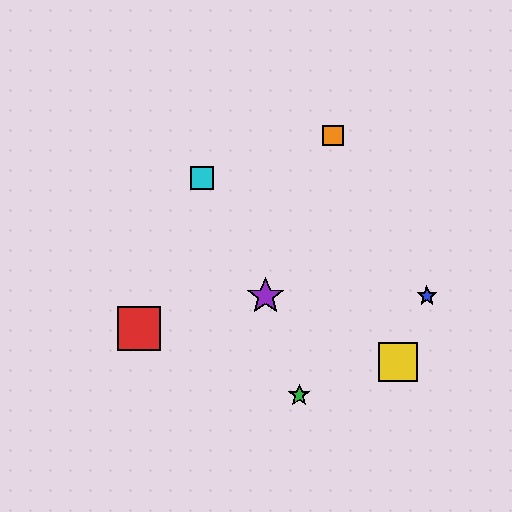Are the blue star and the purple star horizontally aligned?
Yes, both are at y≈296.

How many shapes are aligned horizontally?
2 shapes (the blue star, the purple star) are aligned horizontally.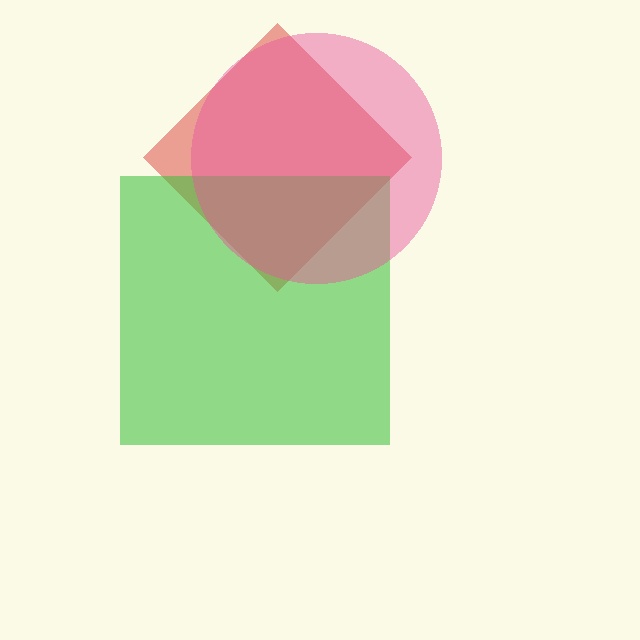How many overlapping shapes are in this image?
There are 3 overlapping shapes in the image.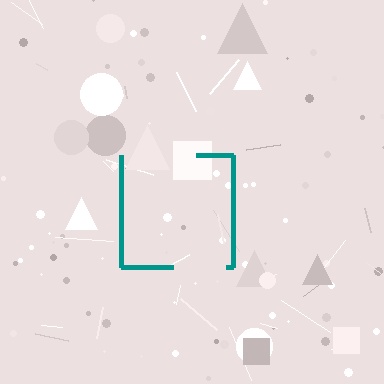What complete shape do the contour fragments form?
The contour fragments form a square.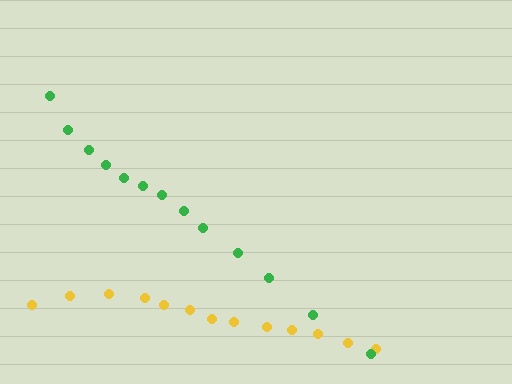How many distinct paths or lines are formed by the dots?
There are 2 distinct paths.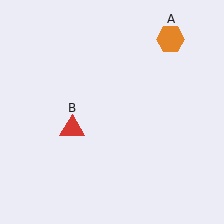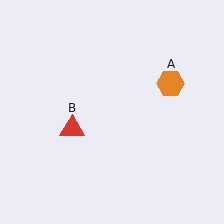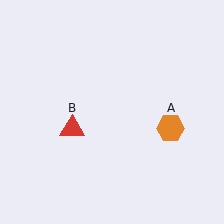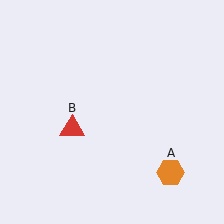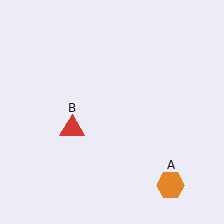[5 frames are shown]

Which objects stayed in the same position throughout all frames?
Red triangle (object B) remained stationary.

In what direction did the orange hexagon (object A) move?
The orange hexagon (object A) moved down.